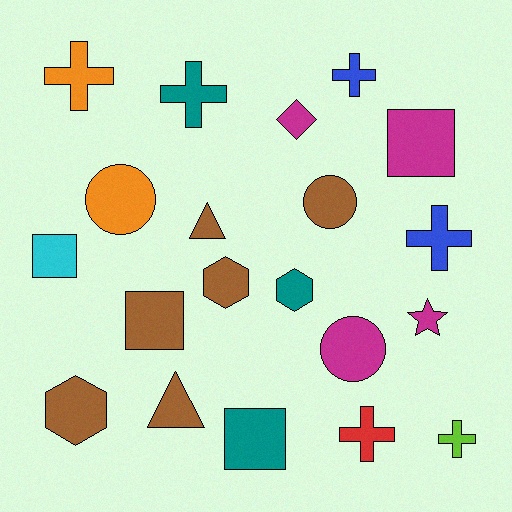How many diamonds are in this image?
There is 1 diamond.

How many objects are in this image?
There are 20 objects.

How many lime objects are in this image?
There is 1 lime object.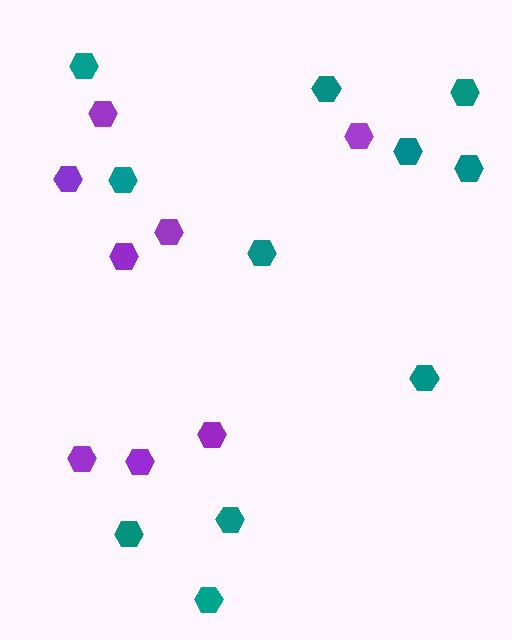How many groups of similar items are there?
There are 2 groups: one group of purple hexagons (8) and one group of teal hexagons (11).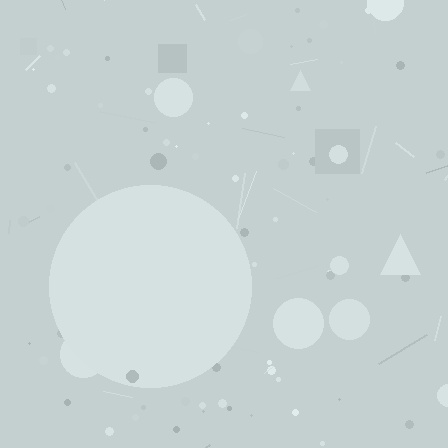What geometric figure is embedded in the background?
A circle is embedded in the background.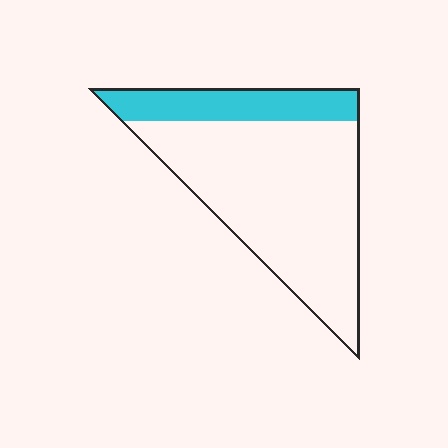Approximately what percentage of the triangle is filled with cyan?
Approximately 25%.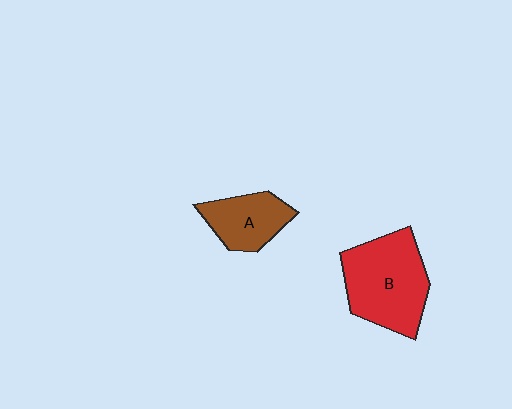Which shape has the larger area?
Shape B (red).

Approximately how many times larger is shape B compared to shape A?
Approximately 1.7 times.